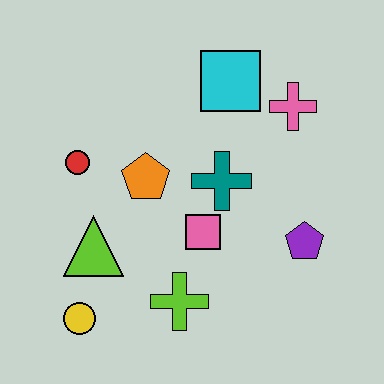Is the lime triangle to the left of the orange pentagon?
Yes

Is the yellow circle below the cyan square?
Yes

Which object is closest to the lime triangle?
The yellow circle is closest to the lime triangle.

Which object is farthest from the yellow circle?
The pink cross is farthest from the yellow circle.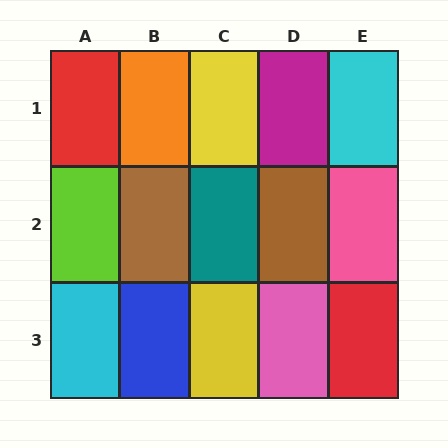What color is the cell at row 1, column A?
Red.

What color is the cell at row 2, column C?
Teal.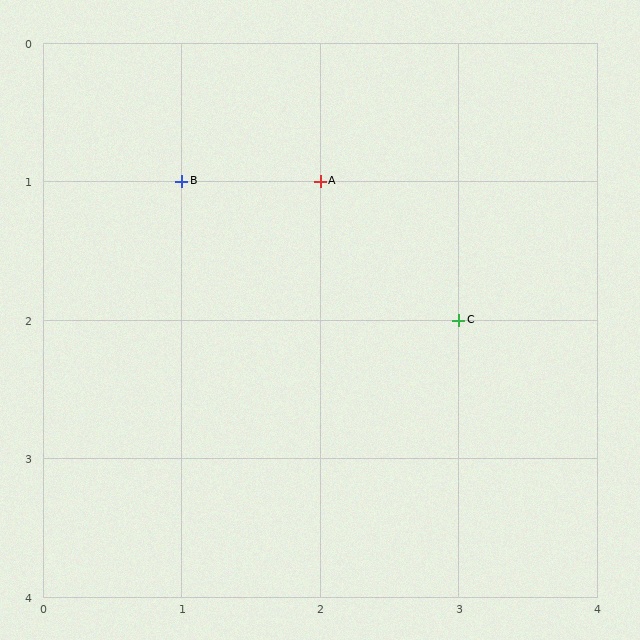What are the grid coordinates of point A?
Point A is at grid coordinates (2, 1).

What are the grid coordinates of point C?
Point C is at grid coordinates (3, 2).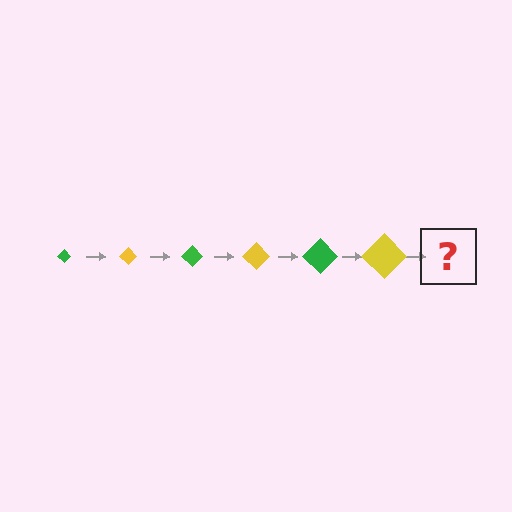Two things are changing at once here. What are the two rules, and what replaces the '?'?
The two rules are that the diamond grows larger each step and the color cycles through green and yellow. The '?' should be a green diamond, larger than the previous one.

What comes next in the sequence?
The next element should be a green diamond, larger than the previous one.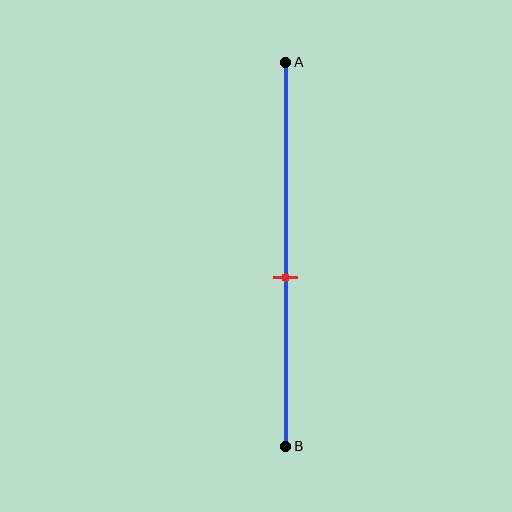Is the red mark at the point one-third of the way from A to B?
No, the mark is at about 55% from A, not at the 33% one-third point.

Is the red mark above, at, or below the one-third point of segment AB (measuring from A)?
The red mark is below the one-third point of segment AB.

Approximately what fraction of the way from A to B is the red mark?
The red mark is approximately 55% of the way from A to B.